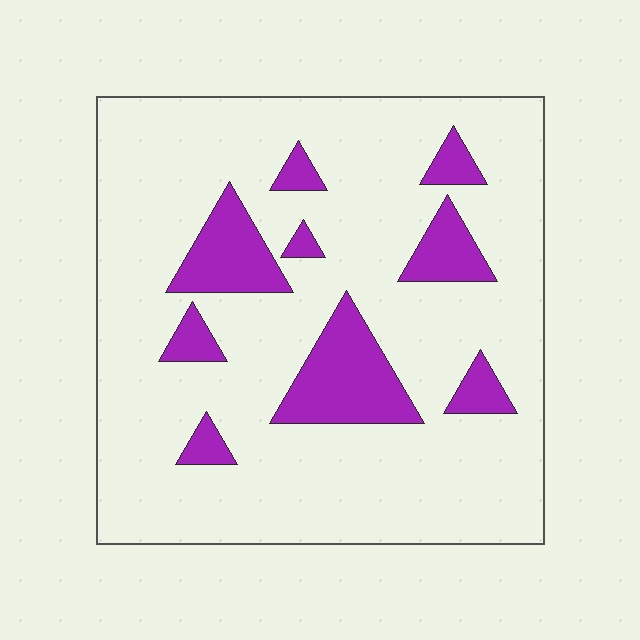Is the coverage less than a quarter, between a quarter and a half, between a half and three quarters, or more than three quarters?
Less than a quarter.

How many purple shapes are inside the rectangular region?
9.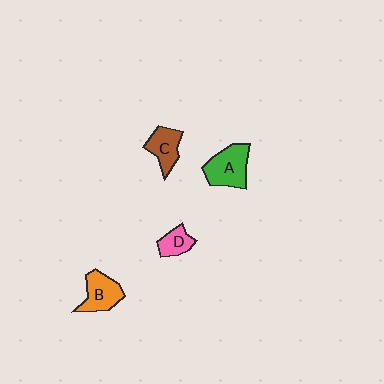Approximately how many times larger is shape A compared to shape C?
Approximately 1.4 times.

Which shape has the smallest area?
Shape D (pink).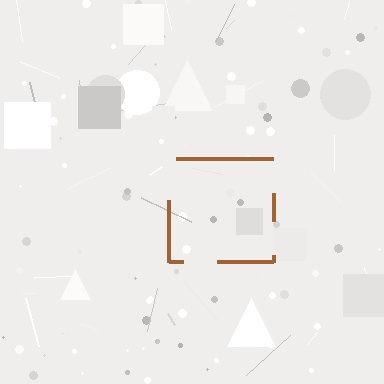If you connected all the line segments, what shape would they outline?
They would outline a square.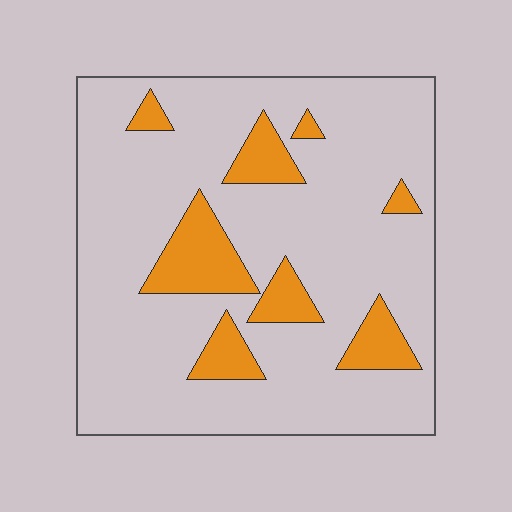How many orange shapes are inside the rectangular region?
8.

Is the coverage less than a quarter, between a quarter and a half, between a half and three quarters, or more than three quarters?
Less than a quarter.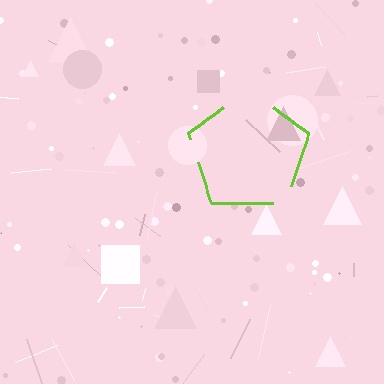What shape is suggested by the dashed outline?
The dashed outline suggests a pentagon.